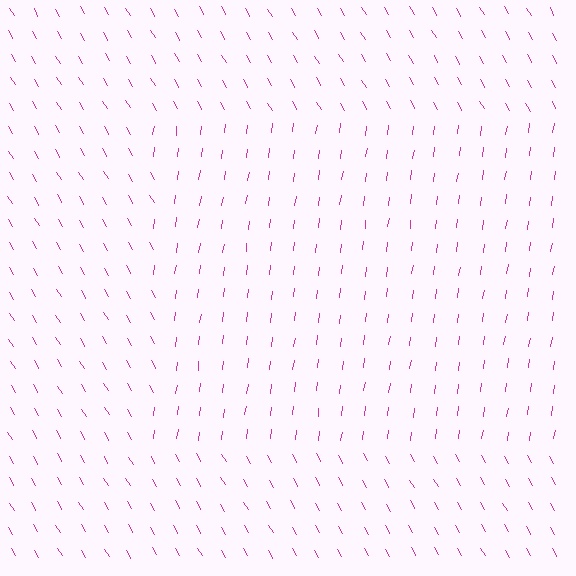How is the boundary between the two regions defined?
The boundary is defined purely by a change in line orientation (approximately 38 degrees difference). All lines are the same color and thickness.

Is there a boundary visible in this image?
Yes, there is a texture boundary formed by a change in line orientation.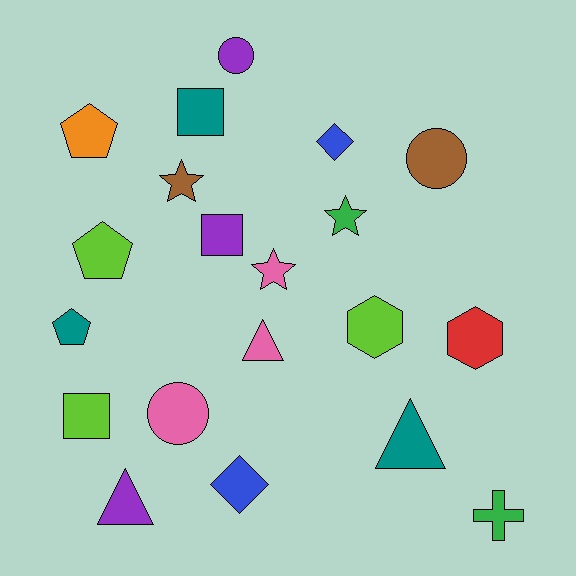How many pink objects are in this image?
There are 3 pink objects.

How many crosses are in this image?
There is 1 cross.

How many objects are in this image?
There are 20 objects.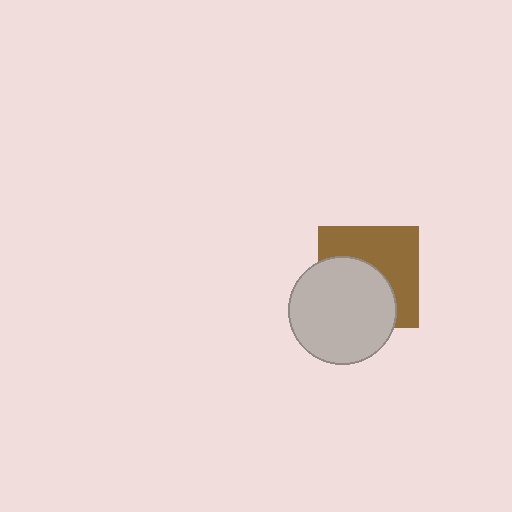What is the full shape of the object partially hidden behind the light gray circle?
The partially hidden object is a brown square.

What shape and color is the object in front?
The object in front is a light gray circle.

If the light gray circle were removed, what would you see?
You would see the complete brown square.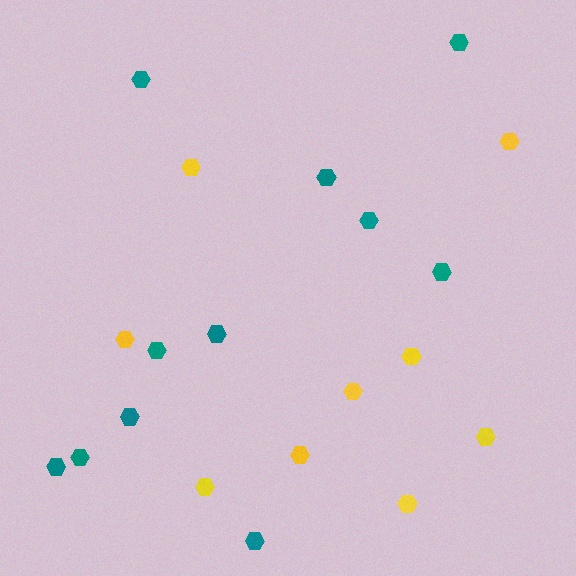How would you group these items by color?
There are 2 groups: one group of yellow hexagons (9) and one group of teal hexagons (11).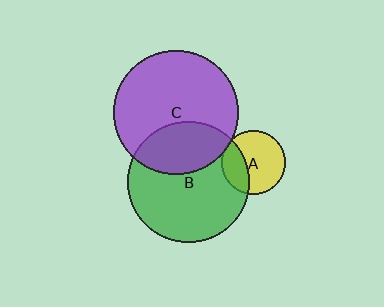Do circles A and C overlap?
Yes.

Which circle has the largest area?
Circle C (purple).